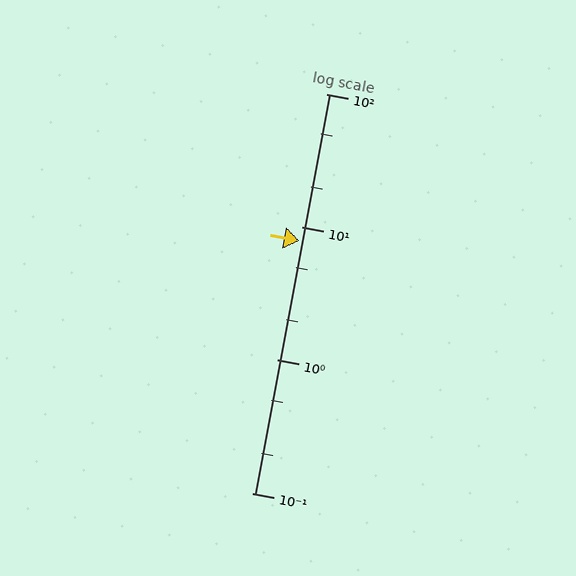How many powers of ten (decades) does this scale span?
The scale spans 3 decades, from 0.1 to 100.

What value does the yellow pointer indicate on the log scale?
The pointer indicates approximately 7.9.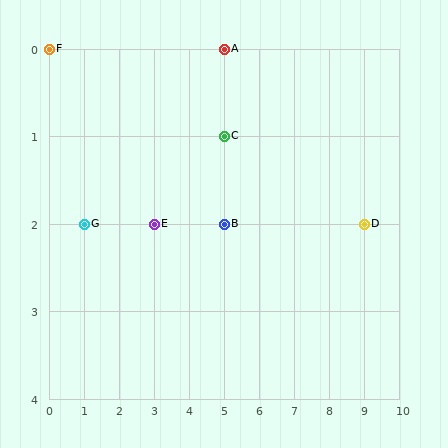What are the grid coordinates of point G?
Point G is at grid coordinates (1, 2).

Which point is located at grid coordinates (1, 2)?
Point G is at (1, 2).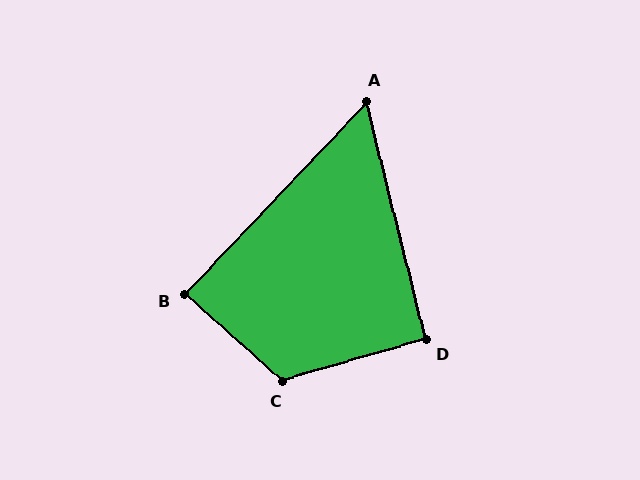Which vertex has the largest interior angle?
C, at approximately 122 degrees.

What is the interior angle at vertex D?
Approximately 92 degrees (approximately right).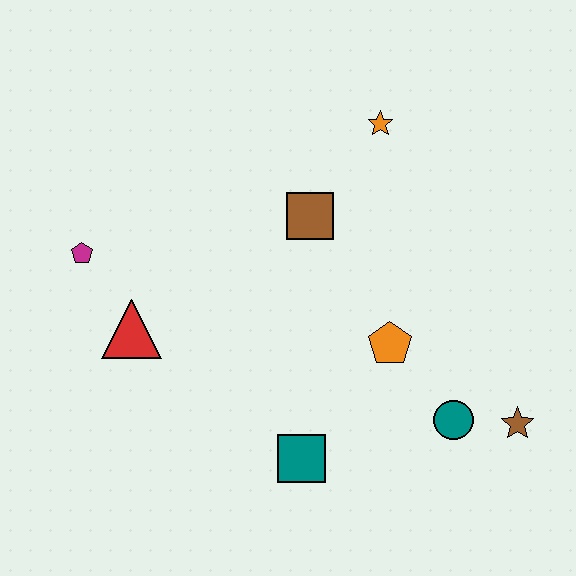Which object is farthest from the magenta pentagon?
The brown star is farthest from the magenta pentagon.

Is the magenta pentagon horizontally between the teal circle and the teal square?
No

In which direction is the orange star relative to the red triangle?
The orange star is to the right of the red triangle.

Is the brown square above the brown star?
Yes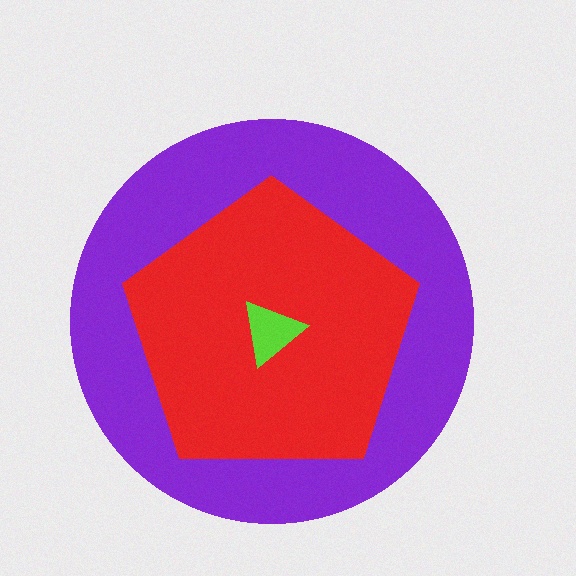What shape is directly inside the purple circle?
The red pentagon.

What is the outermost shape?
The purple circle.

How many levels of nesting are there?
3.